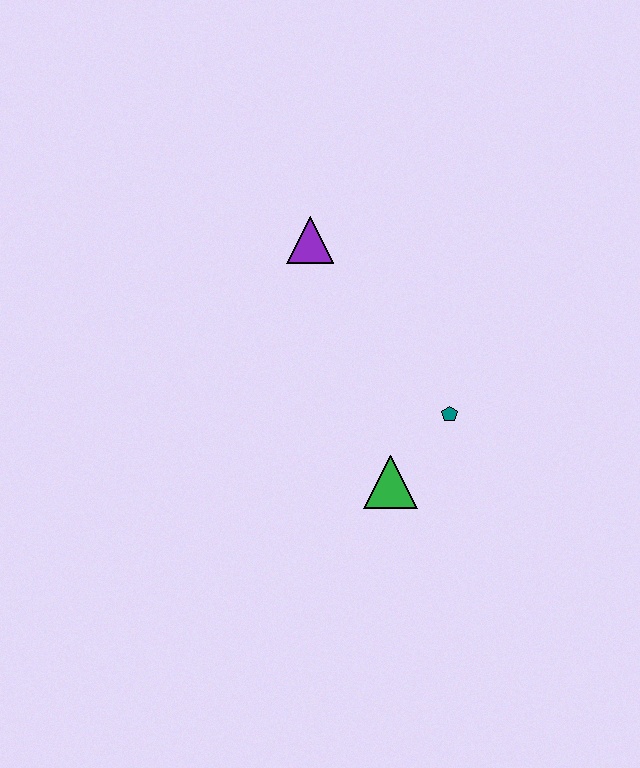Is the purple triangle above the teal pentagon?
Yes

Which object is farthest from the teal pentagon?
The purple triangle is farthest from the teal pentagon.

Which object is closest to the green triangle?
The teal pentagon is closest to the green triangle.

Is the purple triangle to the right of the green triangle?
No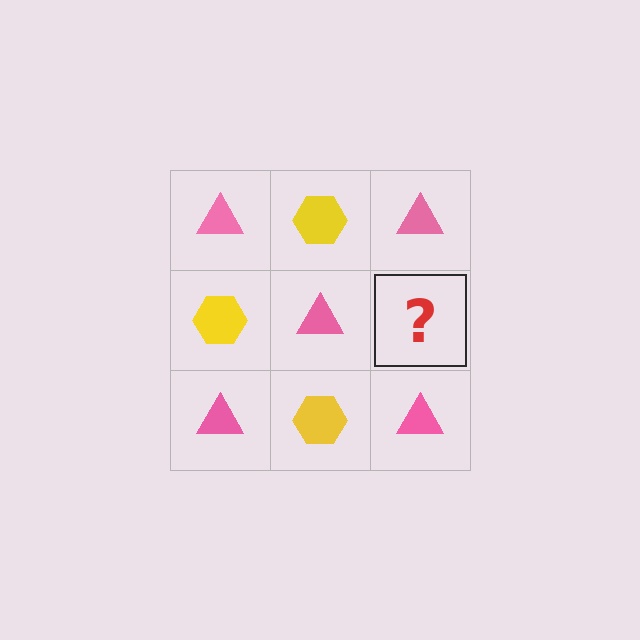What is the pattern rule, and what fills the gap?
The rule is that it alternates pink triangle and yellow hexagon in a checkerboard pattern. The gap should be filled with a yellow hexagon.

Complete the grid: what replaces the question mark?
The question mark should be replaced with a yellow hexagon.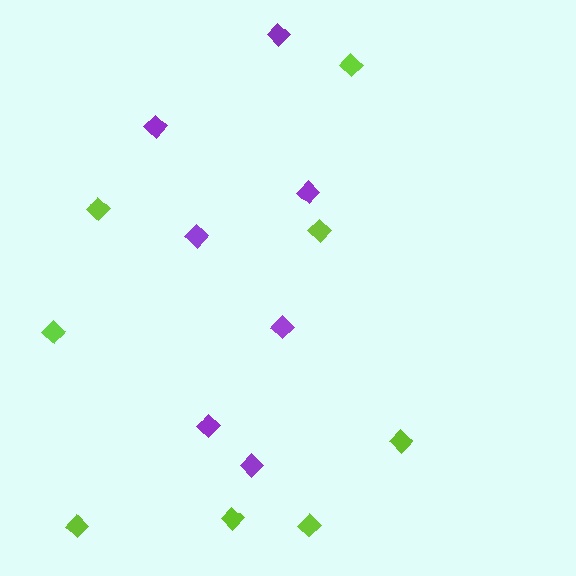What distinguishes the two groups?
There are 2 groups: one group of lime diamonds (8) and one group of purple diamonds (7).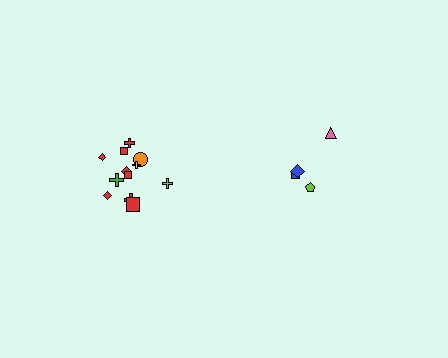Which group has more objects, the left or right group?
The left group.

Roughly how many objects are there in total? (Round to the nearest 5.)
Roughly 15 objects in total.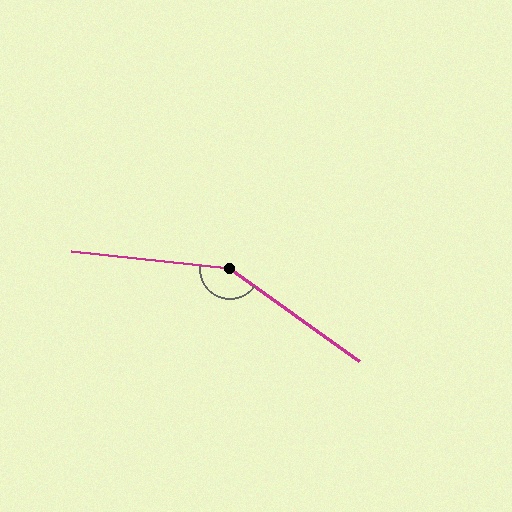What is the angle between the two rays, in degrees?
Approximately 151 degrees.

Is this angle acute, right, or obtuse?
It is obtuse.